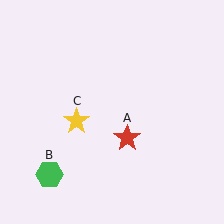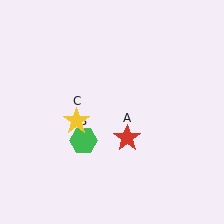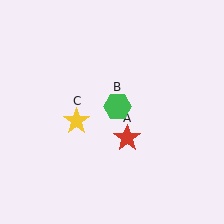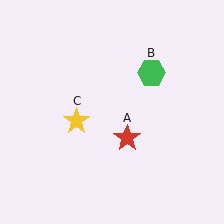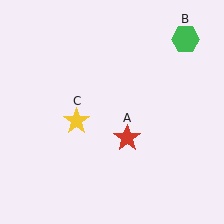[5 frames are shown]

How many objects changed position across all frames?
1 object changed position: green hexagon (object B).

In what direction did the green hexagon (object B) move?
The green hexagon (object B) moved up and to the right.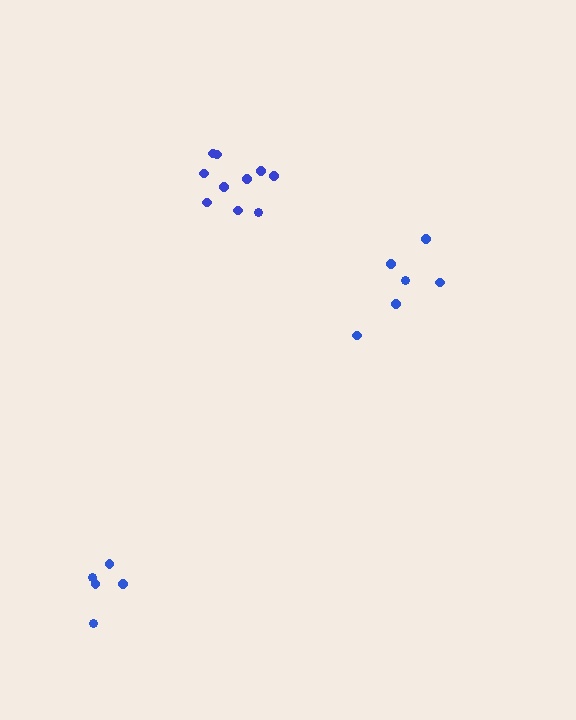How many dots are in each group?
Group 1: 6 dots, Group 2: 5 dots, Group 3: 10 dots (21 total).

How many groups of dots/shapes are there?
There are 3 groups.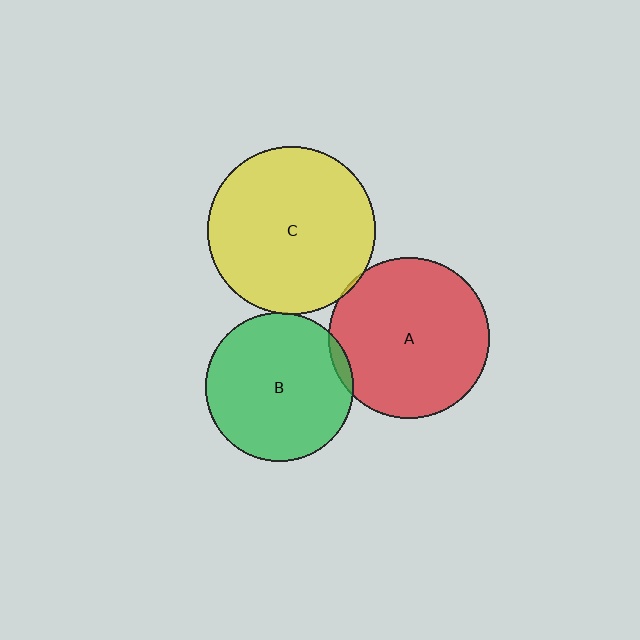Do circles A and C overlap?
Yes.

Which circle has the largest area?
Circle C (yellow).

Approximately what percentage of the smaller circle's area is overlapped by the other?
Approximately 5%.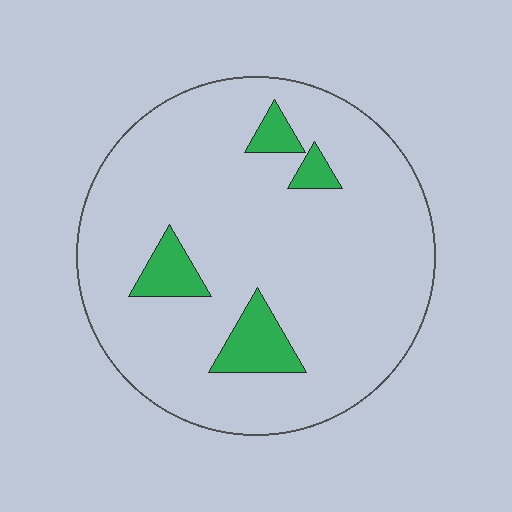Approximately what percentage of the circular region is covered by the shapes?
Approximately 10%.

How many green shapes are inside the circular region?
4.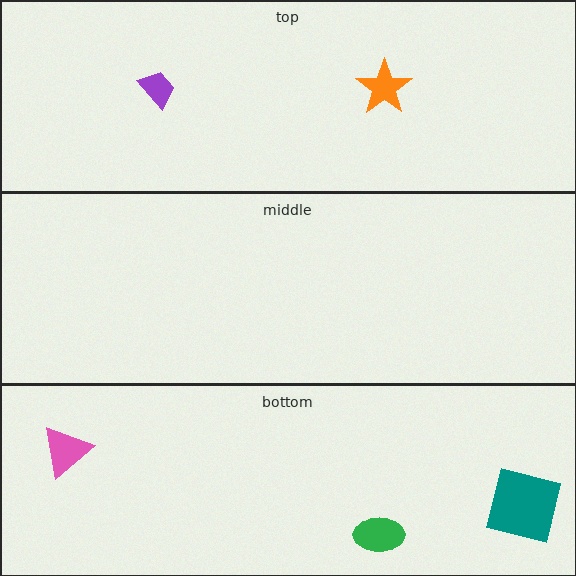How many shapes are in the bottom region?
3.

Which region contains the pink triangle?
The bottom region.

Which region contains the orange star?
The top region.